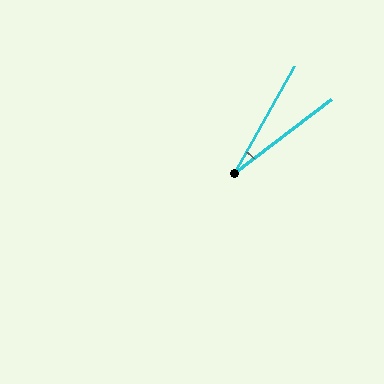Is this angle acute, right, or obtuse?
It is acute.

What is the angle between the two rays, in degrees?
Approximately 23 degrees.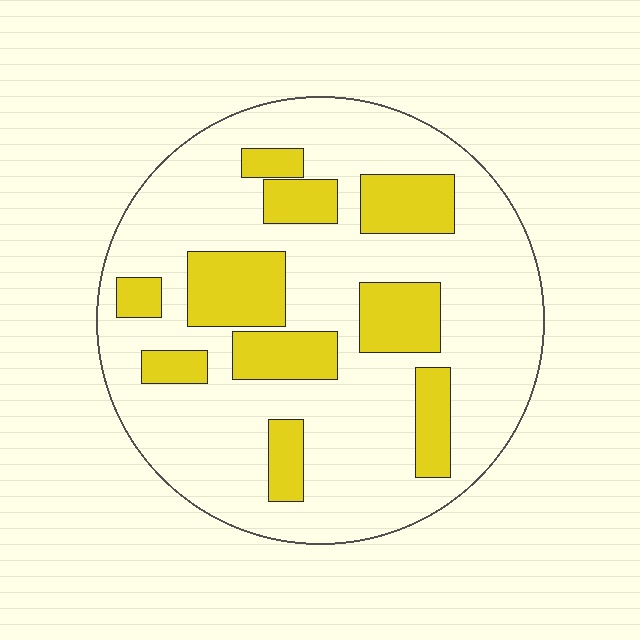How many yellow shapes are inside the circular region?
10.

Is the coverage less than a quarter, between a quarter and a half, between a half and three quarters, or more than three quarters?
Between a quarter and a half.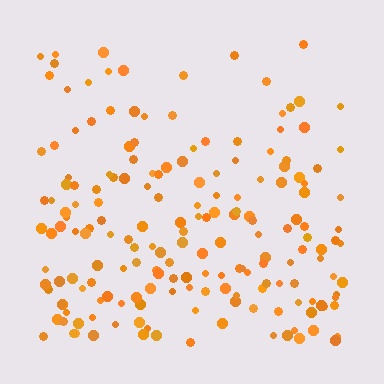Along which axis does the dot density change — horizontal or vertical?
Vertical.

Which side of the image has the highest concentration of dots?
The bottom.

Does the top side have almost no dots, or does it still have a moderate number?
Still a moderate number, just noticeably fewer than the bottom.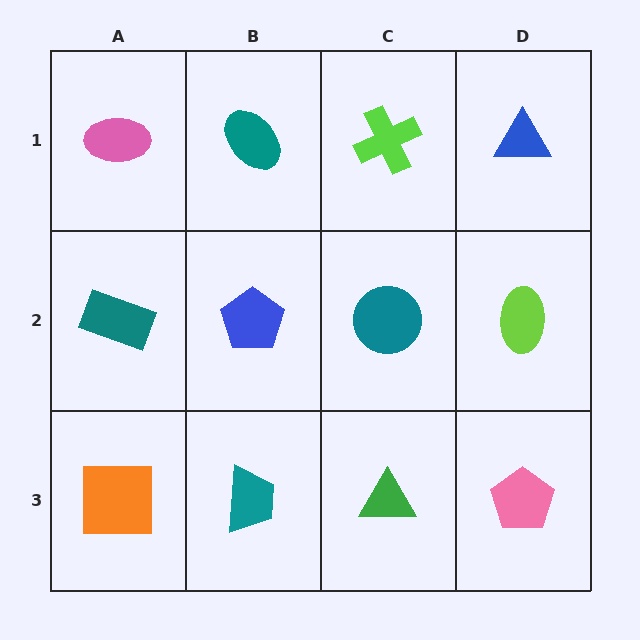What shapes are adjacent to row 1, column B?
A blue pentagon (row 2, column B), a pink ellipse (row 1, column A), a lime cross (row 1, column C).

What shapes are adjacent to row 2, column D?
A blue triangle (row 1, column D), a pink pentagon (row 3, column D), a teal circle (row 2, column C).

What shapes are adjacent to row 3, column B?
A blue pentagon (row 2, column B), an orange square (row 3, column A), a green triangle (row 3, column C).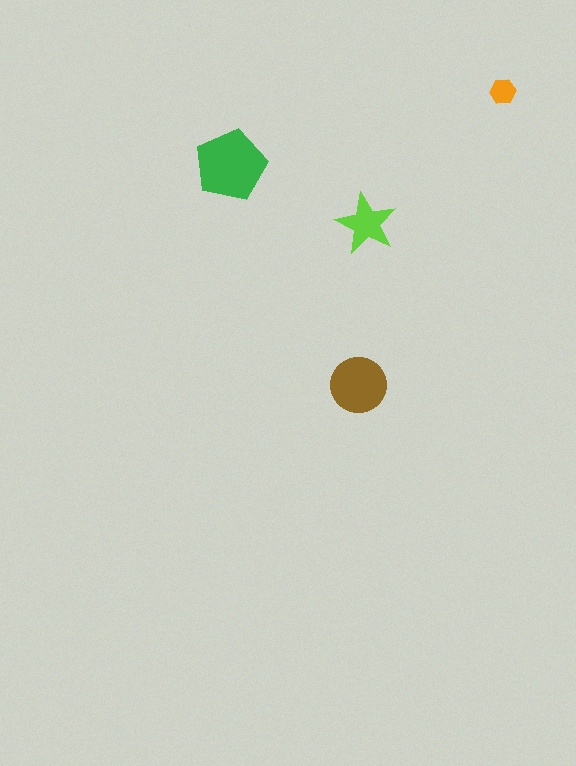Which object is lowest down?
The brown circle is bottommost.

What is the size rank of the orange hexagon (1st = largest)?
4th.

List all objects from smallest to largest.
The orange hexagon, the lime star, the brown circle, the green pentagon.